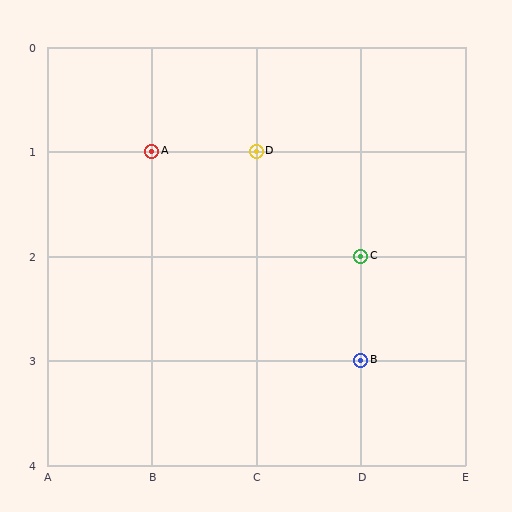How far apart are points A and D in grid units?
Points A and D are 1 column apart.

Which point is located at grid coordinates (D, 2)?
Point C is at (D, 2).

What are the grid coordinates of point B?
Point B is at grid coordinates (D, 3).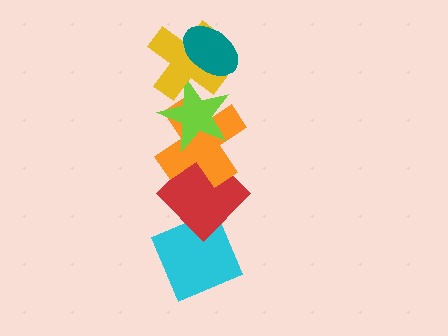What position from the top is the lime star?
The lime star is 3rd from the top.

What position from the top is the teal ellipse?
The teal ellipse is 1st from the top.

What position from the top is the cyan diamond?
The cyan diamond is 6th from the top.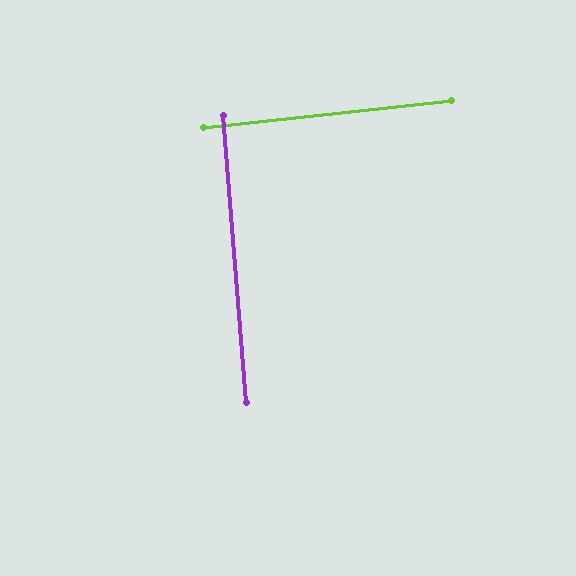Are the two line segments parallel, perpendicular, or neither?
Perpendicular — they meet at approximately 88°.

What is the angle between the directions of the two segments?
Approximately 88 degrees.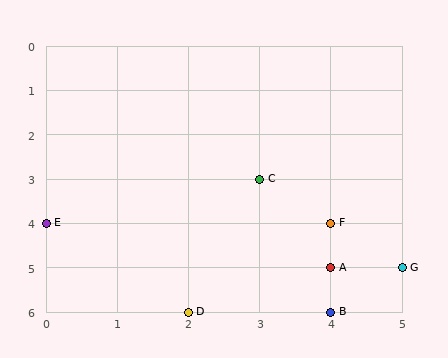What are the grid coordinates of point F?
Point F is at grid coordinates (4, 4).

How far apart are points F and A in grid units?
Points F and A are 1 row apart.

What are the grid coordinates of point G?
Point G is at grid coordinates (5, 5).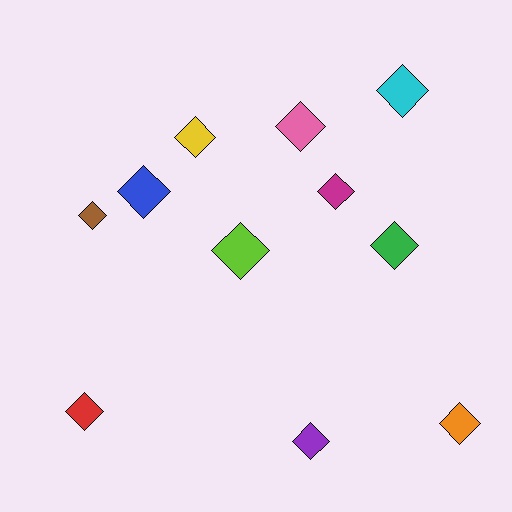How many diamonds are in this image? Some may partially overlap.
There are 11 diamonds.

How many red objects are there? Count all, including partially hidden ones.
There is 1 red object.